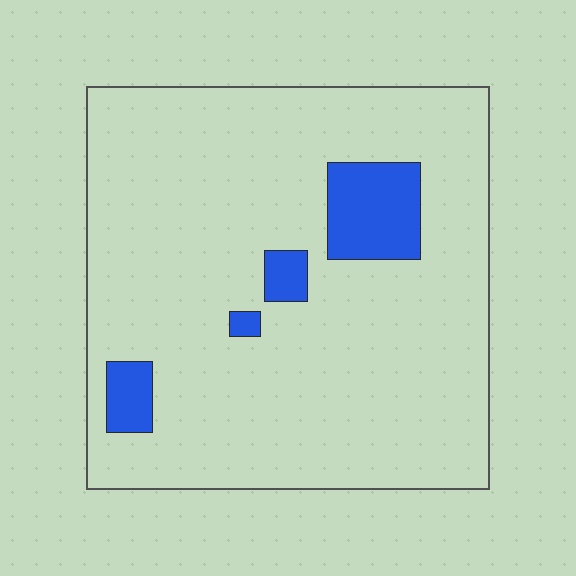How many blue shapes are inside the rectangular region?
4.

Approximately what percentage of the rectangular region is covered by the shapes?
Approximately 10%.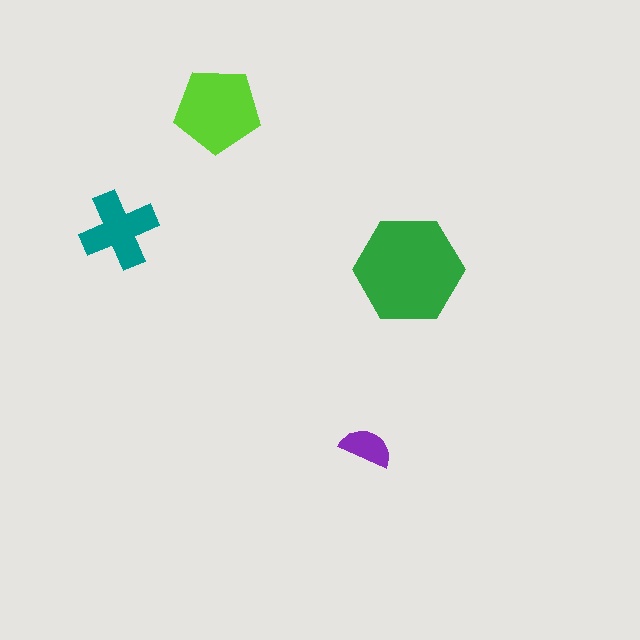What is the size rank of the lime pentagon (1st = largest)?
2nd.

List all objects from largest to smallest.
The green hexagon, the lime pentagon, the teal cross, the purple semicircle.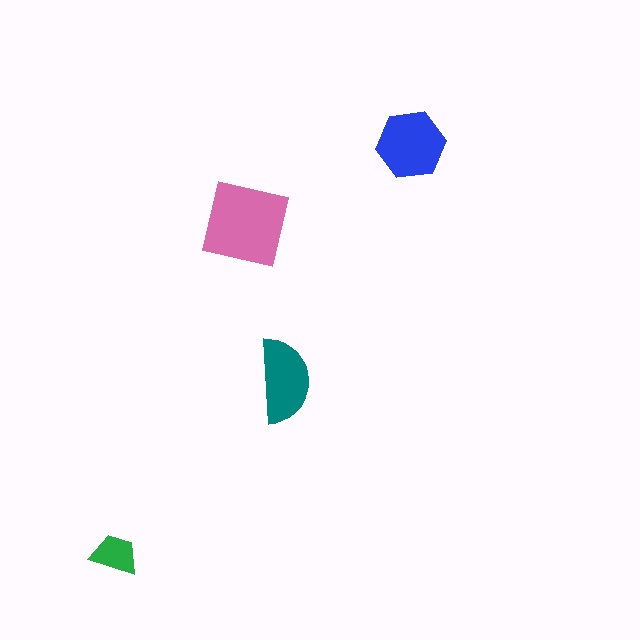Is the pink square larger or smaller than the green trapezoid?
Larger.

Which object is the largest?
The pink square.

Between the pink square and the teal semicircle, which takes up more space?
The pink square.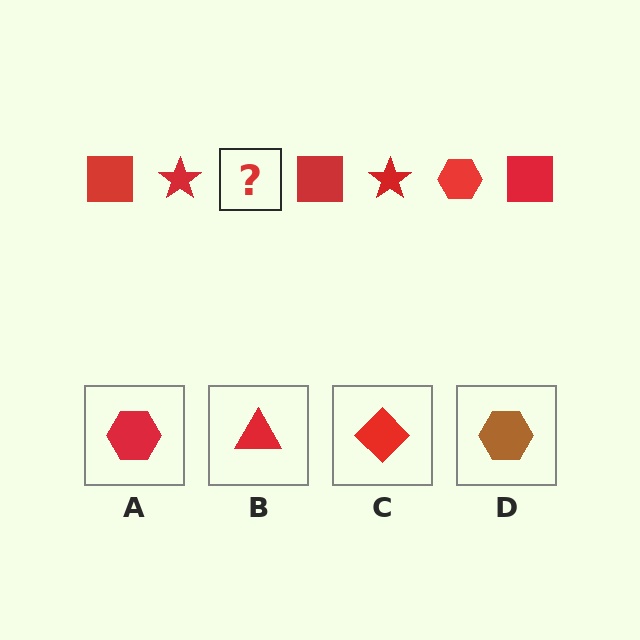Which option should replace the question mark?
Option A.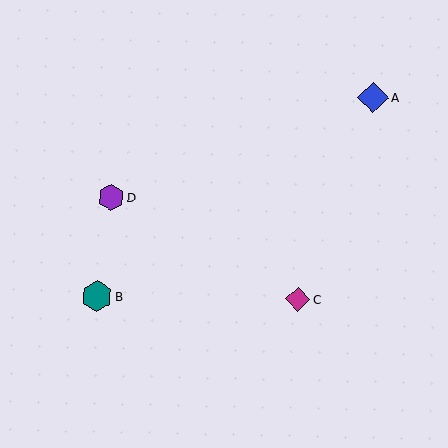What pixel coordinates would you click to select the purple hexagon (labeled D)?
Click at (111, 197) to select the purple hexagon D.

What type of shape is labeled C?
Shape C is a magenta diamond.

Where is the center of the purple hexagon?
The center of the purple hexagon is at (111, 197).